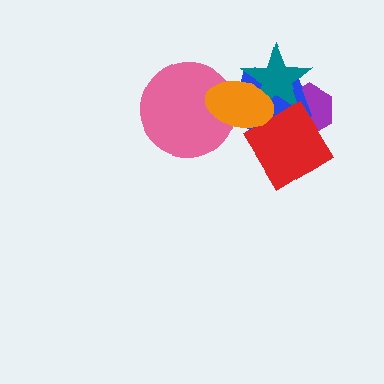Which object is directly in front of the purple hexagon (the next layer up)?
The blue pentagon is directly in front of the purple hexagon.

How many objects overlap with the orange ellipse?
4 objects overlap with the orange ellipse.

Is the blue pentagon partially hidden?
Yes, it is partially covered by another shape.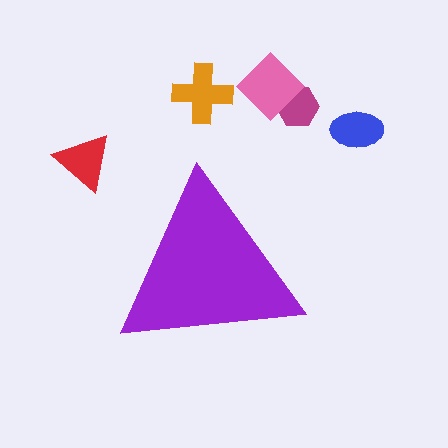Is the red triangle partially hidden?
No, the red triangle is fully visible.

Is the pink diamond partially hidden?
No, the pink diamond is fully visible.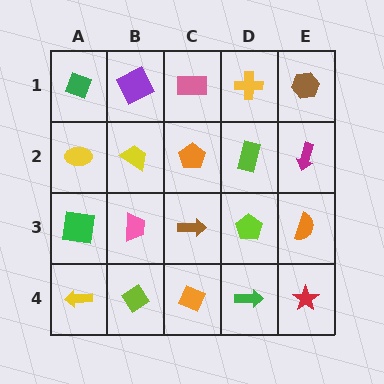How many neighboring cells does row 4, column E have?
2.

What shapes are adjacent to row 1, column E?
A magenta arrow (row 2, column E), a yellow cross (row 1, column D).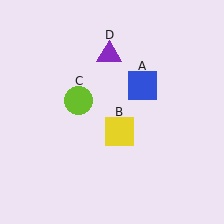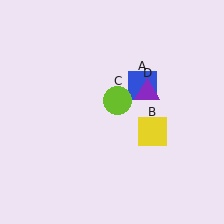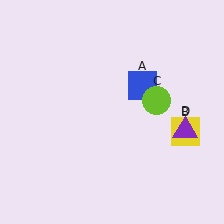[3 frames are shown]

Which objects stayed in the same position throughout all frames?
Blue square (object A) remained stationary.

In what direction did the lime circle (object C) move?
The lime circle (object C) moved right.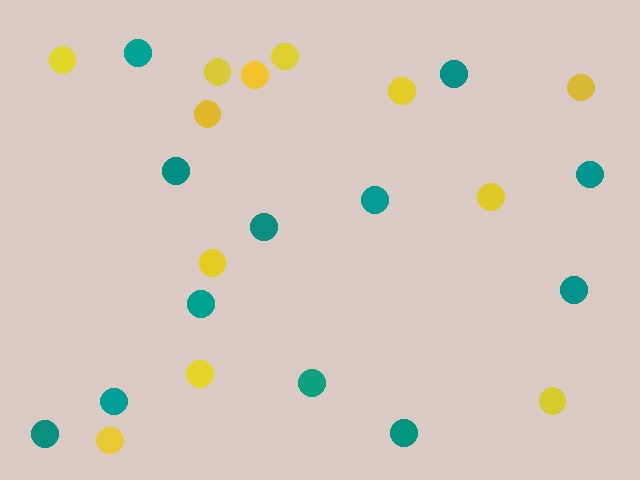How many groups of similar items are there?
There are 2 groups: one group of teal circles (12) and one group of yellow circles (12).